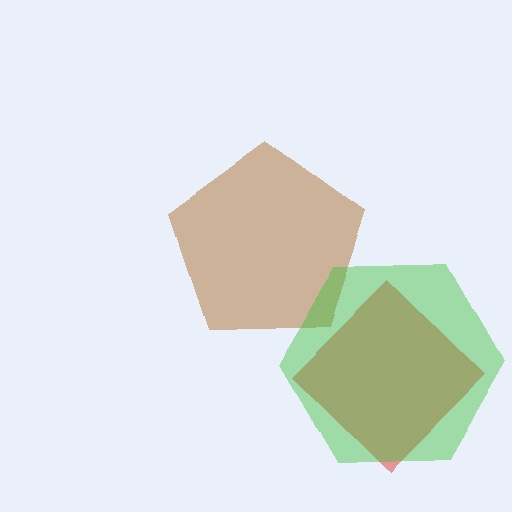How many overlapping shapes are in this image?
There are 3 overlapping shapes in the image.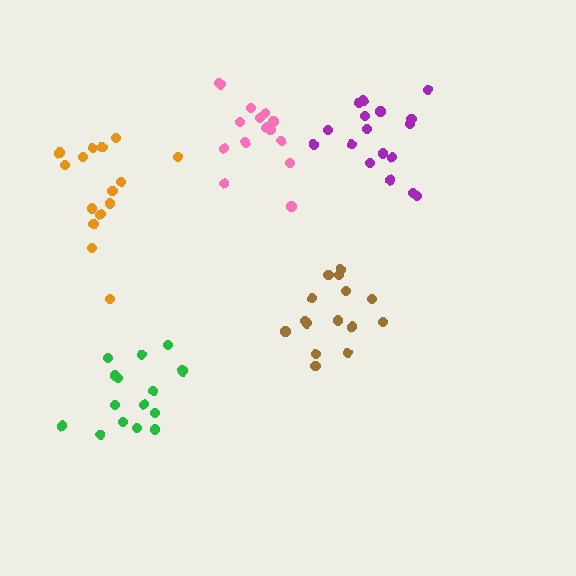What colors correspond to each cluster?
The clusters are colored: green, purple, pink, orange, brown.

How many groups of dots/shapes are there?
There are 5 groups.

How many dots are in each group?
Group 1: 16 dots, Group 2: 17 dots, Group 3: 15 dots, Group 4: 15 dots, Group 5: 16 dots (79 total).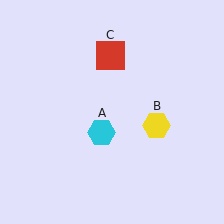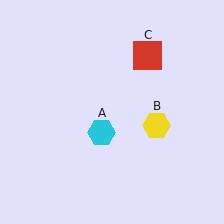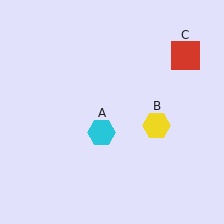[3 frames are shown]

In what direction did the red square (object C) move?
The red square (object C) moved right.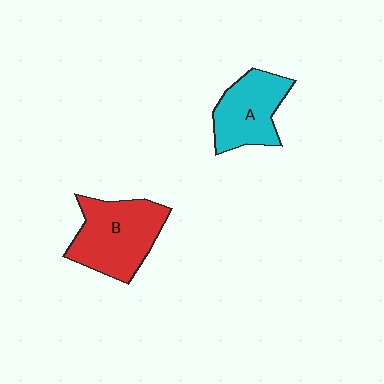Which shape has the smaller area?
Shape A (cyan).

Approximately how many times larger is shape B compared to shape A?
Approximately 1.3 times.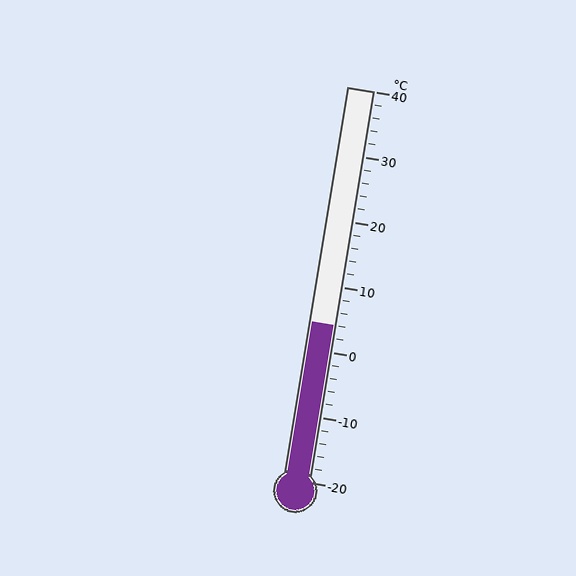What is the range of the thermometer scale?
The thermometer scale ranges from -20°C to 40°C.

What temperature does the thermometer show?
The thermometer shows approximately 4°C.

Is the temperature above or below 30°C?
The temperature is below 30°C.